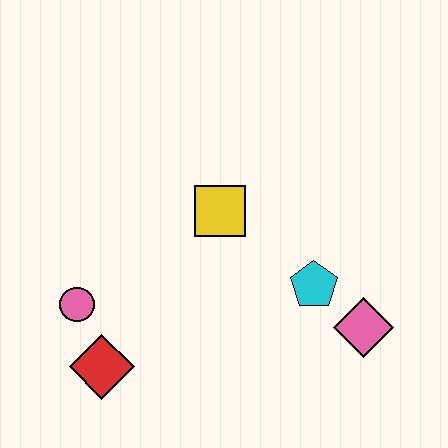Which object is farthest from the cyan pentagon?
The pink circle is farthest from the cyan pentagon.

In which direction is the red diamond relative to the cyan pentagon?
The red diamond is to the left of the cyan pentagon.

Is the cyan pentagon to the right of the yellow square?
Yes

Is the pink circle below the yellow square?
Yes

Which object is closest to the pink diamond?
The cyan pentagon is closest to the pink diamond.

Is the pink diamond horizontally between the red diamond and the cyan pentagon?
No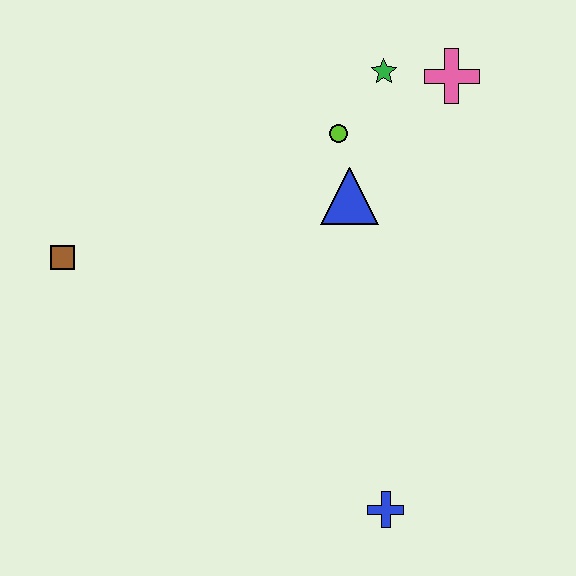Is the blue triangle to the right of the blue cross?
No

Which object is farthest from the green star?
The blue cross is farthest from the green star.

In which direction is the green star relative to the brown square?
The green star is to the right of the brown square.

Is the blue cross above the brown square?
No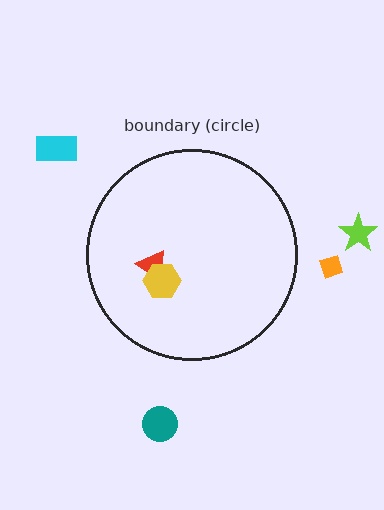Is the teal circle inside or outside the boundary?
Outside.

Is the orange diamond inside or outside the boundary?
Outside.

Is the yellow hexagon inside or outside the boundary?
Inside.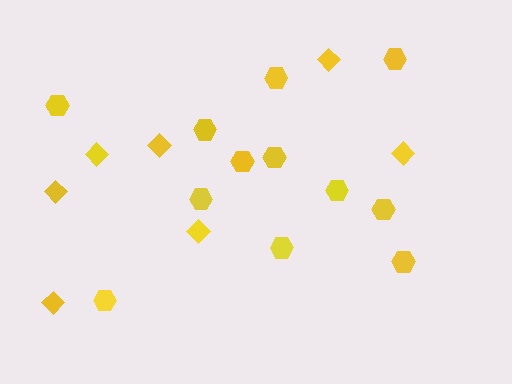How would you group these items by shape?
There are 2 groups: one group of diamonds (7) and one group of hexagons (12).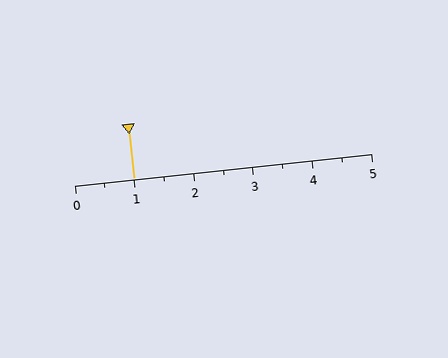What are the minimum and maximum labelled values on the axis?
The axis runs from 0 to 5.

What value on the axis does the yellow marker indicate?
The marker indicates approximately 1.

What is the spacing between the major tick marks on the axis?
The major ticks are spaced 1 apart.